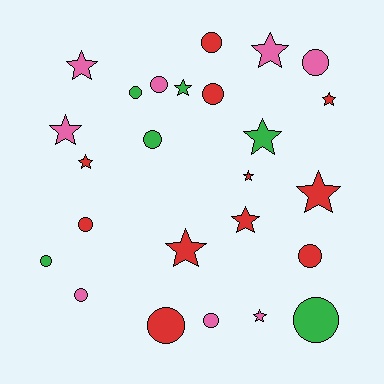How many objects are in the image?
There are 25 objects.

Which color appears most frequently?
Red, with 11 objects.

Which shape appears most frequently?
Circle, with 13 objects.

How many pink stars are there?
There are 4 pink stars.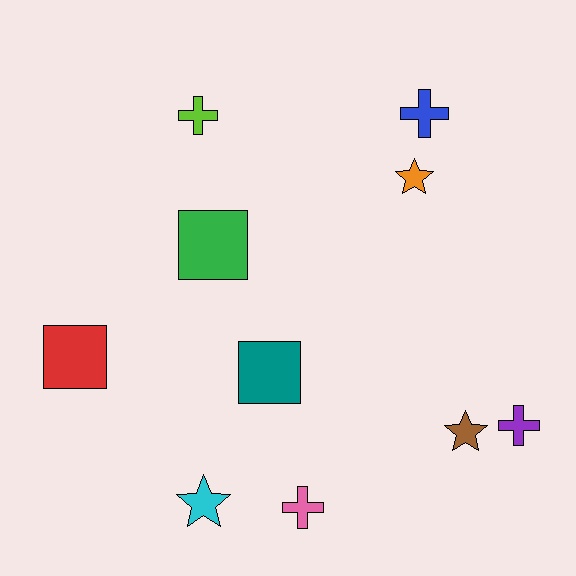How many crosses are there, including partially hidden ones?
There are 4 crosses.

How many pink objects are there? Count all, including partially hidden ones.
There is 1 pink object.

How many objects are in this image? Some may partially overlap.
There are 10 objects.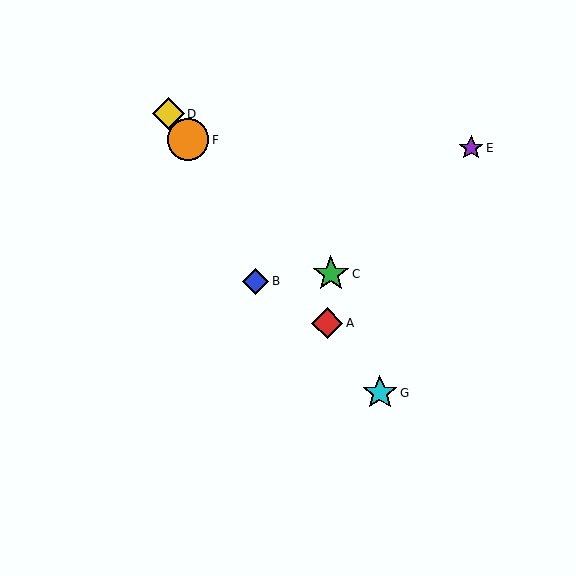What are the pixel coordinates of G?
Object G is at (380, 393).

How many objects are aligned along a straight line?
4 objects (A, D, F, G) are aligned along a straight line.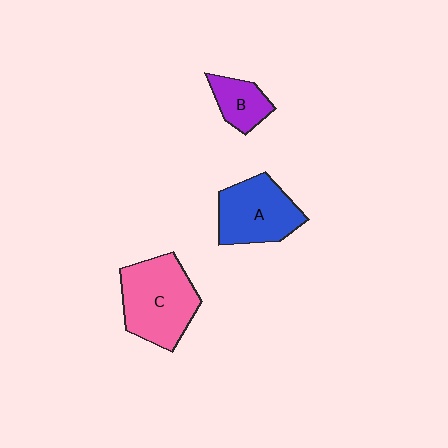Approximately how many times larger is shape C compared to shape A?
Approximately 1.2 times.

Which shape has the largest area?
Shape C (pink).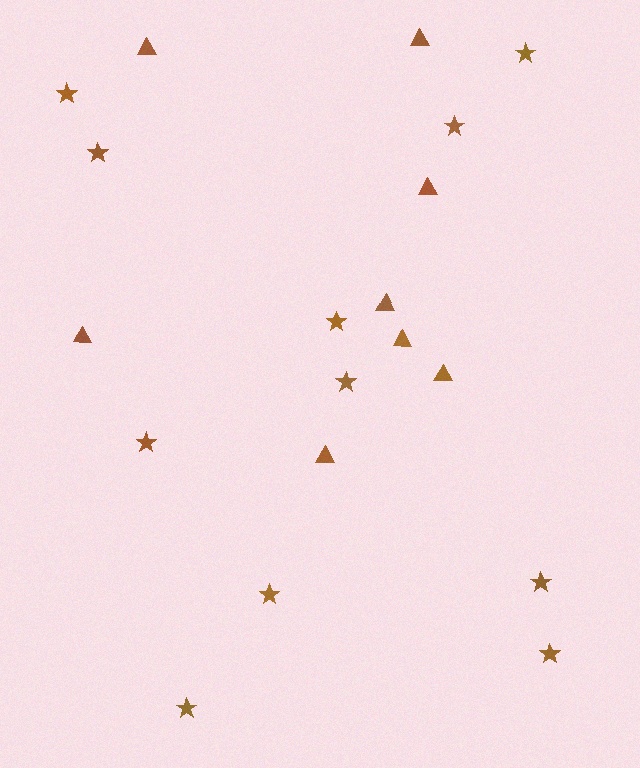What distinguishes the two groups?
There are 2 groups: one group of stars (11) and one group of triangles (8).